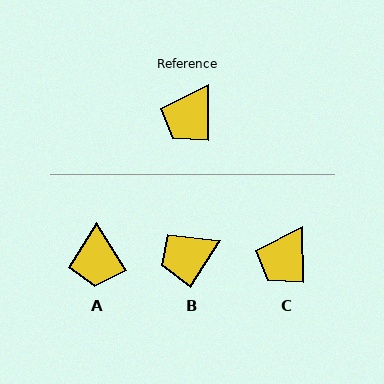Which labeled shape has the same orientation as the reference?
C.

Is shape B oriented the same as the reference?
No, it is off by about 33 degrees.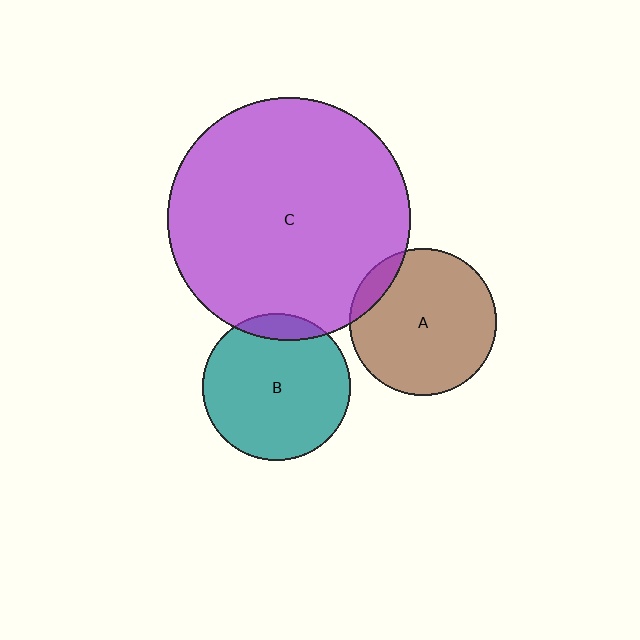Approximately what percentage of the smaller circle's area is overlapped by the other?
Approximately 10%.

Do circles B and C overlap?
Yes.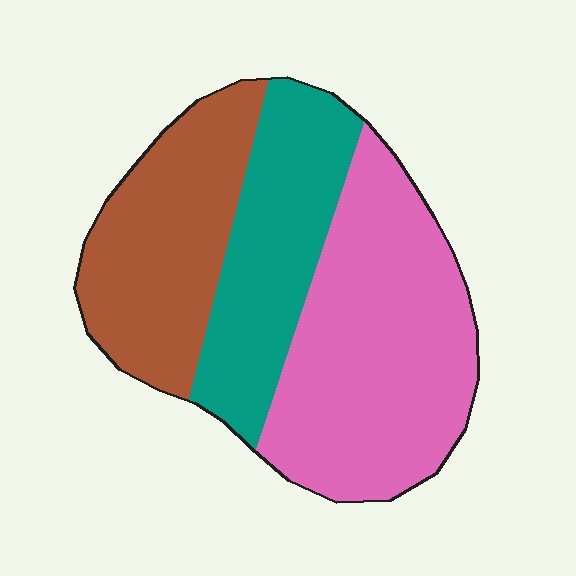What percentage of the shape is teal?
Teal covers around 25% of the shape.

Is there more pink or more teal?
Pink.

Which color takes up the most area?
Pink, at roughly 45%.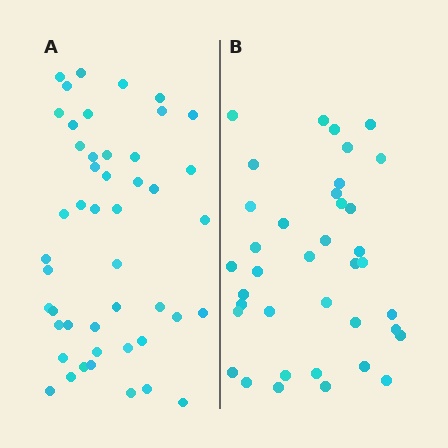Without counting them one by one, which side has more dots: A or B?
Region A (the left region) has more dots.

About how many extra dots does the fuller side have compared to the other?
Region A has roughly 8 or so more dots than region B.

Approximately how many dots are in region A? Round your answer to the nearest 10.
About 50 dots. (The exact count is 47, which rounds to 50.)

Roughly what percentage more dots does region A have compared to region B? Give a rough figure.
About 25% more.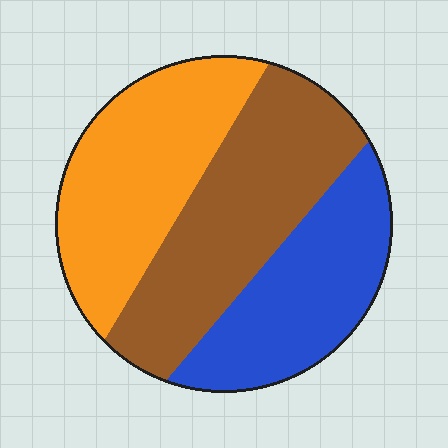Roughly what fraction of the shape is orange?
Orange covers 34% of the shape.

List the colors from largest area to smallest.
From largest to smallest: brown, orange, blue.